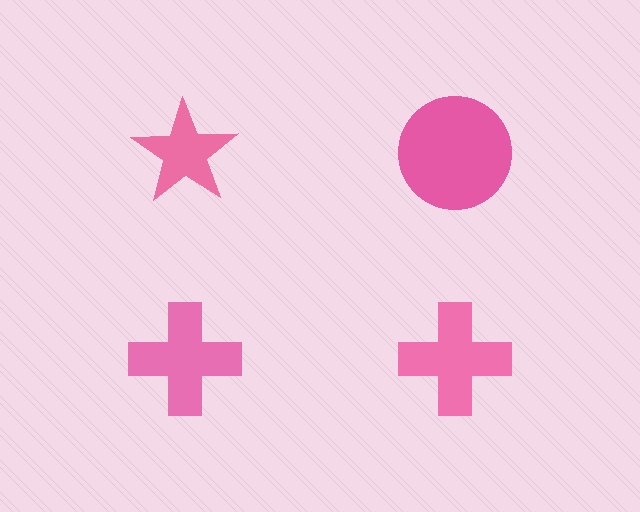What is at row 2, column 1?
A pink cross.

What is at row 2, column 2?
A pink cross.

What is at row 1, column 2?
A pink circle.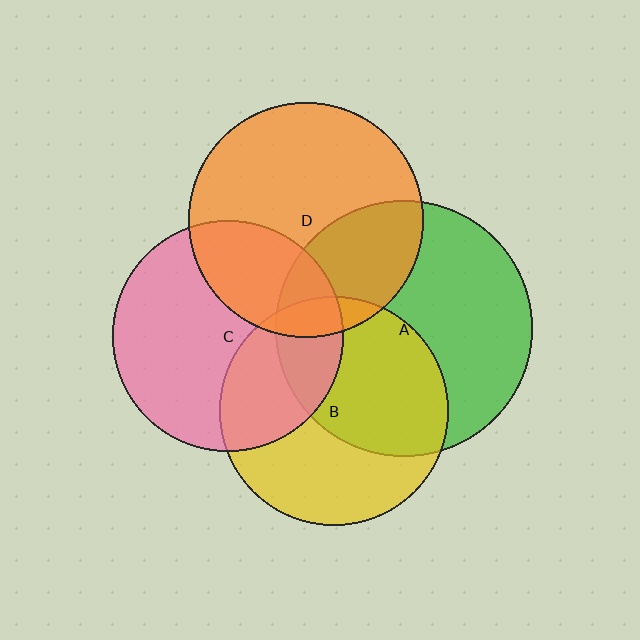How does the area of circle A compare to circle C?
Approximately 1.2 times.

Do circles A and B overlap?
Yes.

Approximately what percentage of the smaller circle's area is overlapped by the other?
Approximately 50%.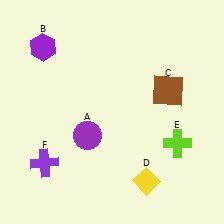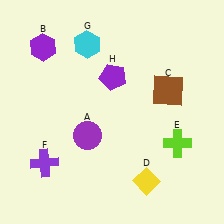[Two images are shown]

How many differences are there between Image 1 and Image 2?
There are 2 differences between the two images.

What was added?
A cyan hexagon (G), a purple pentagon (H) were added in Image 2.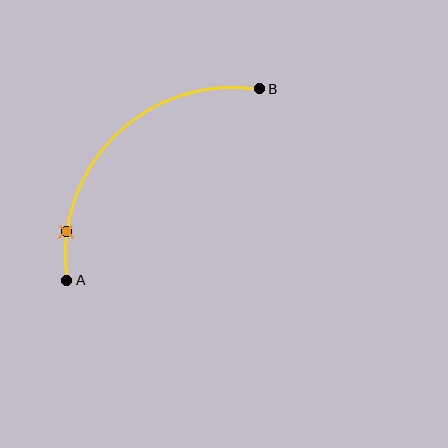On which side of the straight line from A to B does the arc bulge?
The arc bulges above and to the left of the straight line connecting A and B.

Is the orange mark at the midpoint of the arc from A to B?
No. The orange mark lies on the arc but is closer to endpoint A. The arc midpoint would be at the point on the curve equidistant along the arc from both A and B.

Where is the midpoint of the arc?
The arc midpoint is the point on the curve farthest from the straight line joining A and B. It sits above and to the left of that line.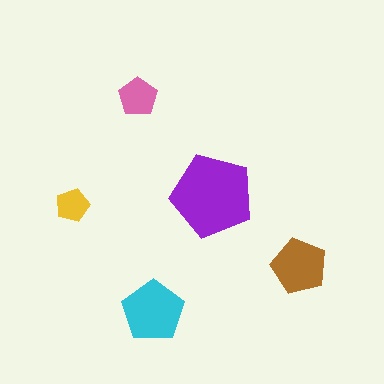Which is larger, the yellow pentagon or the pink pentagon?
The pink one.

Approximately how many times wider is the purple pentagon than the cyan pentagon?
About 1.5 times wider.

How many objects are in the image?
There are 5 objects in the image.